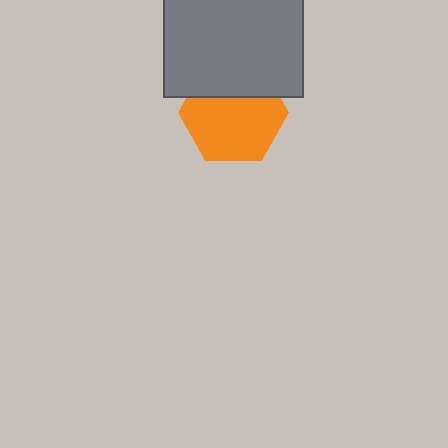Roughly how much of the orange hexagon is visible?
Most of it is visible (roughly 69%).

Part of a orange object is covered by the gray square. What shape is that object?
It is a hexagon.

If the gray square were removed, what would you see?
You would see the complete orange hexagon.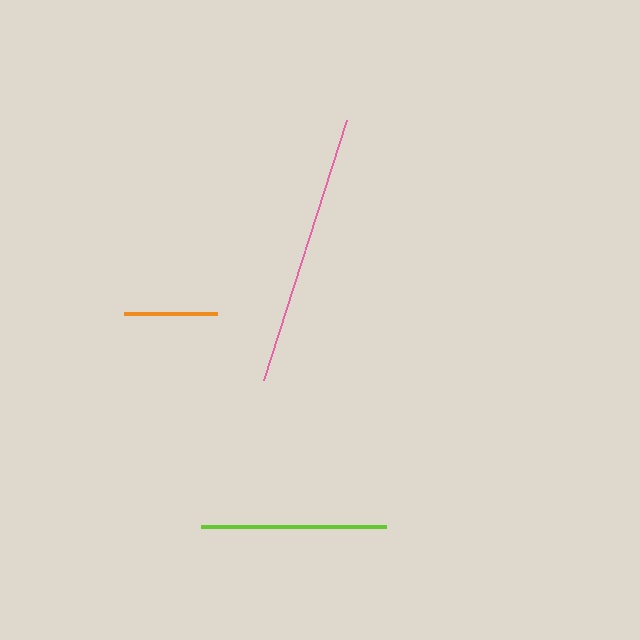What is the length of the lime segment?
The lime segment is approximately 185 pixels long.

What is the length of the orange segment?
The orange segment is approximately 94 pixels long.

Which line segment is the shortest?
The orange line is the shortest at approximately 94 pixels.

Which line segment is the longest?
The pink line is the longest at approximately 274 pixels.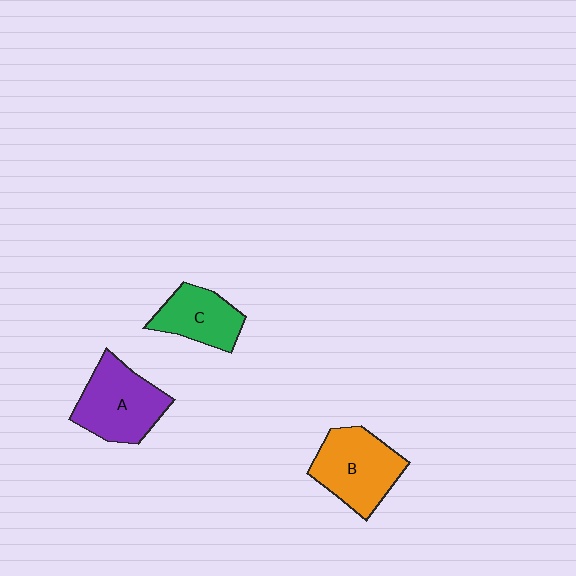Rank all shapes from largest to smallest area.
From largest to smallest: B (orange), A (purple), C (green).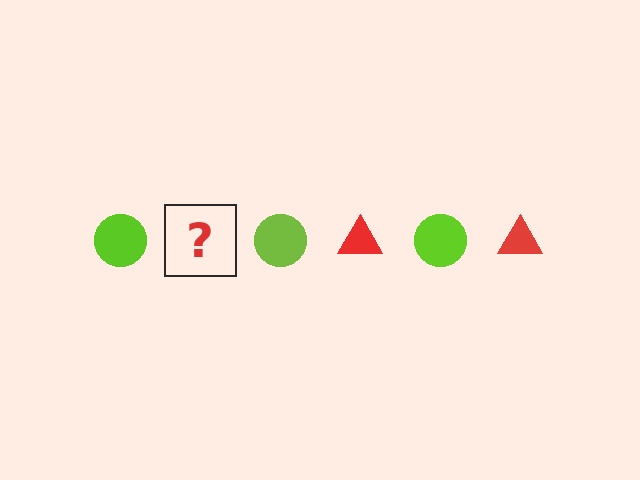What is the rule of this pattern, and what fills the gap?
The rule is that the pattern alternates between lime circle and red triangle. The gap should be filled with a red triangle.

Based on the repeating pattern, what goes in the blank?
The blank should be a red triangle.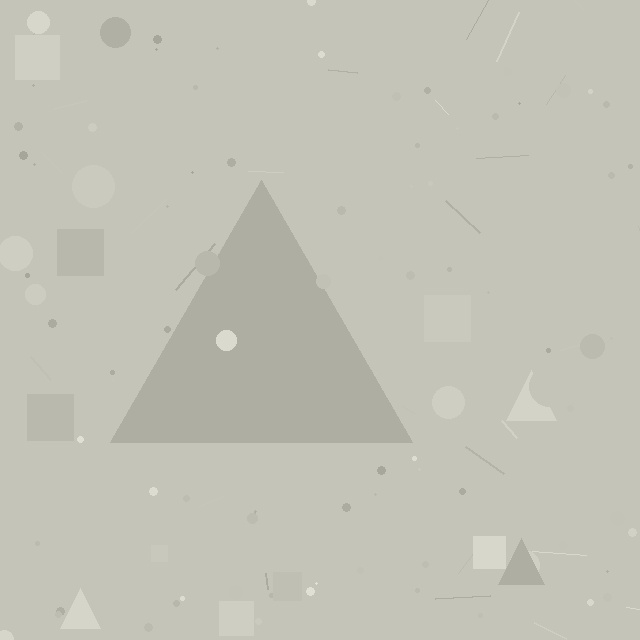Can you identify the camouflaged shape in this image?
The camouflaged shape is a triangle.